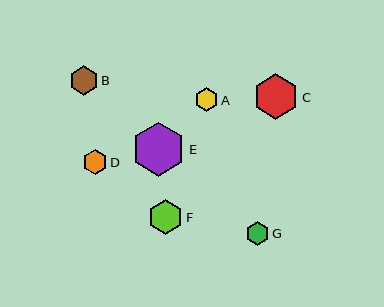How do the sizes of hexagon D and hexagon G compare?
Hexagon D and hexagon G are approximately the same size.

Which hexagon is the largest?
Hexagon E is the largest with a size of approximately 54 pixels.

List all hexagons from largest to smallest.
From largest to smallest: E, C, F, B, D, G, A.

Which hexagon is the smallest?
Hexagon A is the smallest with a size of approximately 23 pixels.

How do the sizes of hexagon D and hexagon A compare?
Hexagon D and hexagon A are approximately the same size.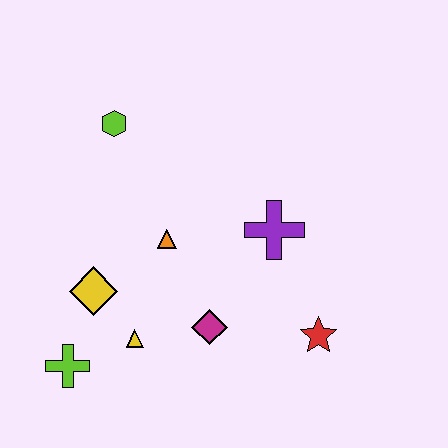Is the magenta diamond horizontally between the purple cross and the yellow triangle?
Yes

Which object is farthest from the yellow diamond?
The red star is farthest from the yellow diamond.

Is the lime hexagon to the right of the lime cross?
Yes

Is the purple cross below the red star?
No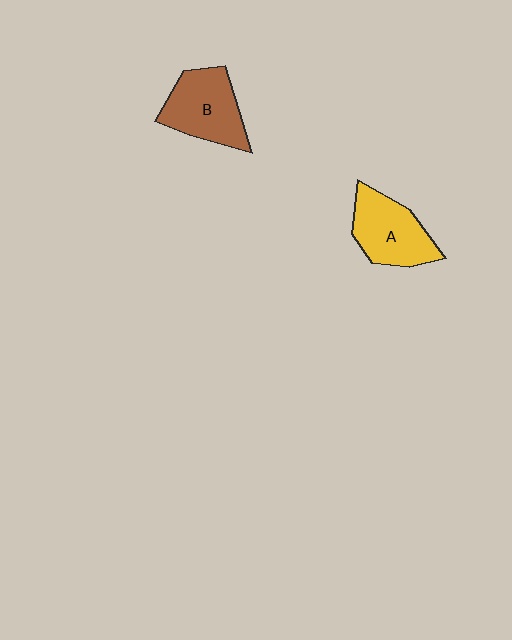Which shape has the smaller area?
Shape A (yellow).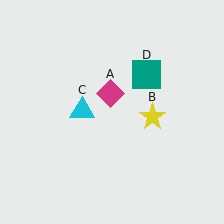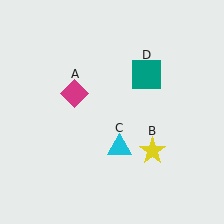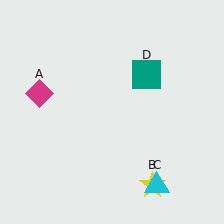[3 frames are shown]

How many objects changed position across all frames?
3 objects changed position: magenta diamond (object A), yellow star (object B), cyan triangle (object C).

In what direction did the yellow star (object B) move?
The yellow star (object B) moved down.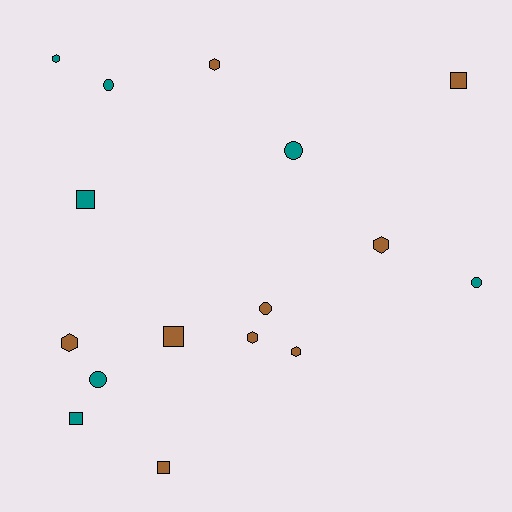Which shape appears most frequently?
Hexagon, with 6 objects.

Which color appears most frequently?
Brown, with 9 objects.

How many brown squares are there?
There are 3 brown squares.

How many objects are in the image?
There are 16 objects.